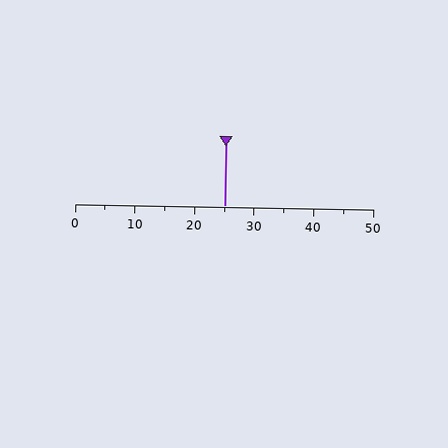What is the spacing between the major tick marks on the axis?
The major ticks are spaced 10 apart.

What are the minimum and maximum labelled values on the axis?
The axis runs from 0 to 50.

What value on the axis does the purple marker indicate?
The marker indicates approximately 25.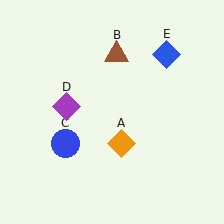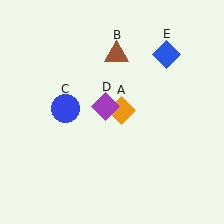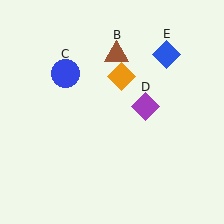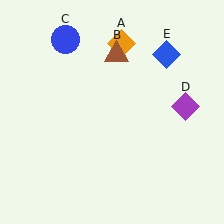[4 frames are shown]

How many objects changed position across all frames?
3 objects changed position: orange diamond (object A), blue circle (object C), purple diamond (object D).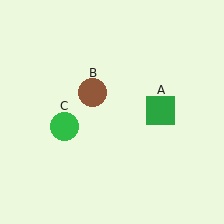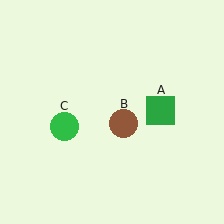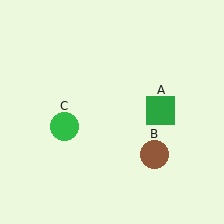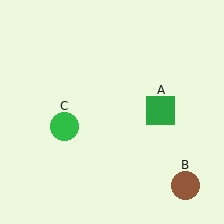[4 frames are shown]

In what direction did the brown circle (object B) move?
The brown circle (object B) moved down and to the right.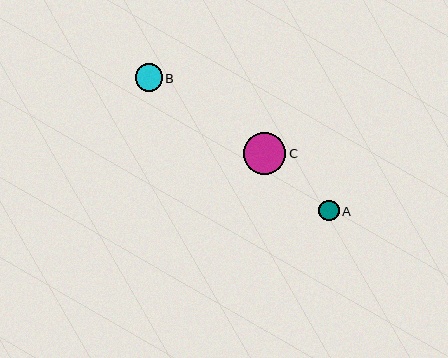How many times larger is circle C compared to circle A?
Circle C is approximately 2.0 times the size of circle A.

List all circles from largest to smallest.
From largest to smallest: C, B, A.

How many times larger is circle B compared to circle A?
Circle B is approximately 1.3 times the size of circle A.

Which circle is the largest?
Circle C is the largest with a size of approximately 42 pixels.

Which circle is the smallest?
Circle A is the smallest with a size of approximately 21 pixels.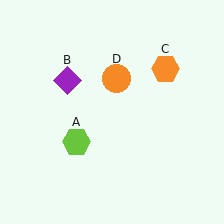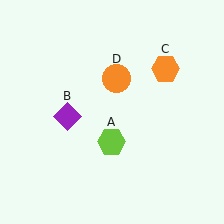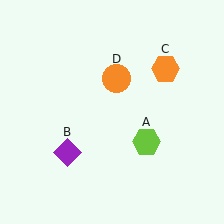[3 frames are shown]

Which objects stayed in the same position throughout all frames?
Orange hexagon (object C) and orange circle (object D) remained stationary.